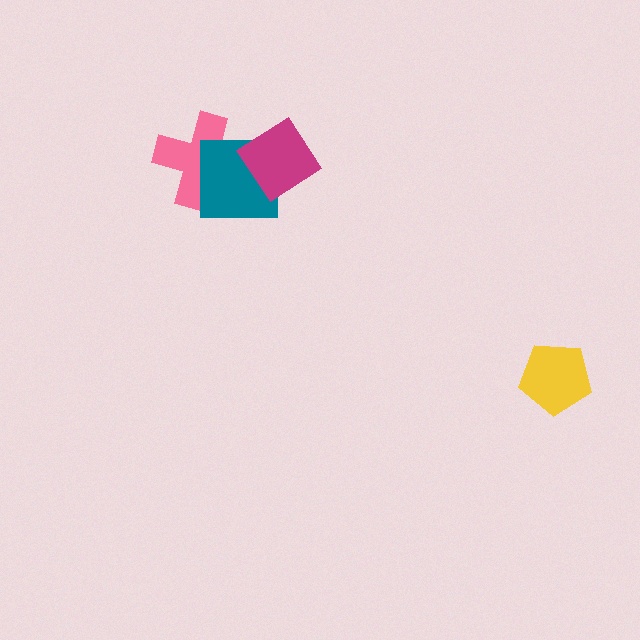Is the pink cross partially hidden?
Yes, it is partially covered by another shape.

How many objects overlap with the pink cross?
2 objects overlap with the pink cross.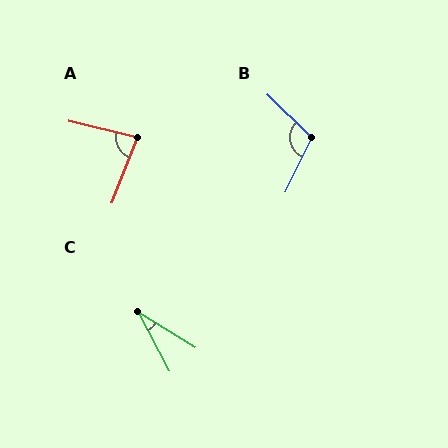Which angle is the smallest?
C, at approximately 31 degrees.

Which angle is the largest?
B, at approximately 108 degrees.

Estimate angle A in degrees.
Approximately 82 degrees.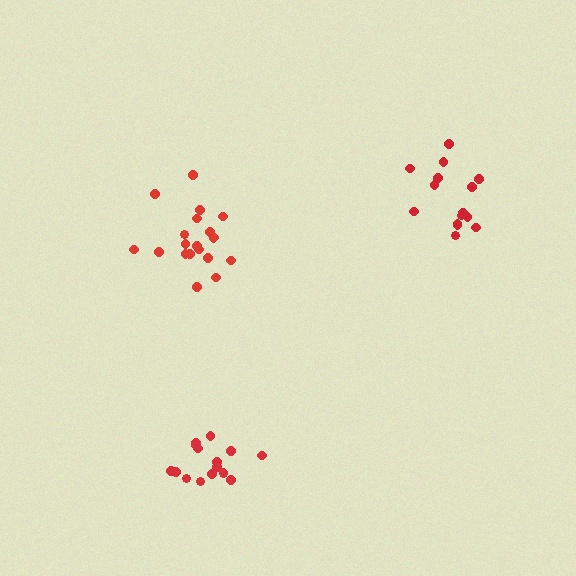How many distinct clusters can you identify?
There are 3 distinct clusters.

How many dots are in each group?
Group 1: 20 dots, Group 2: 16 dots, Group 3: 15 dots (51 total).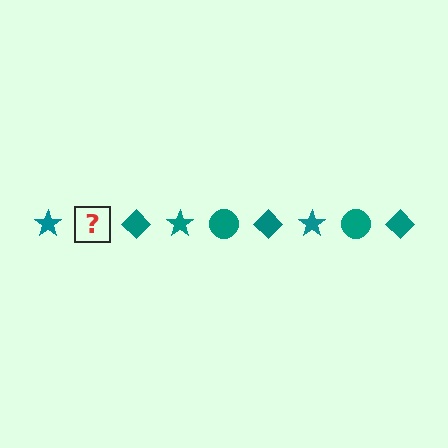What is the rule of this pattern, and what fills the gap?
The rule is that the pattern cycles through star, circle, diamond shapes in teal. The gap should be filled with a teal circle.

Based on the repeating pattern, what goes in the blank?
The blank should be a teal circle.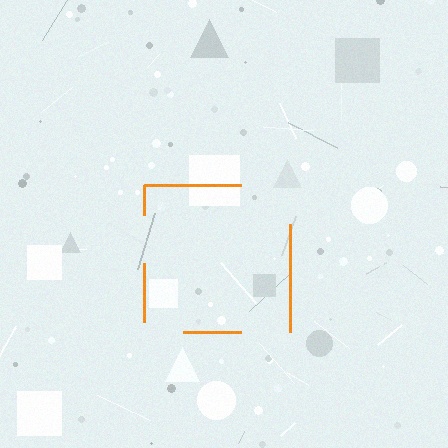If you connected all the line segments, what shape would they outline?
They would outline a square.